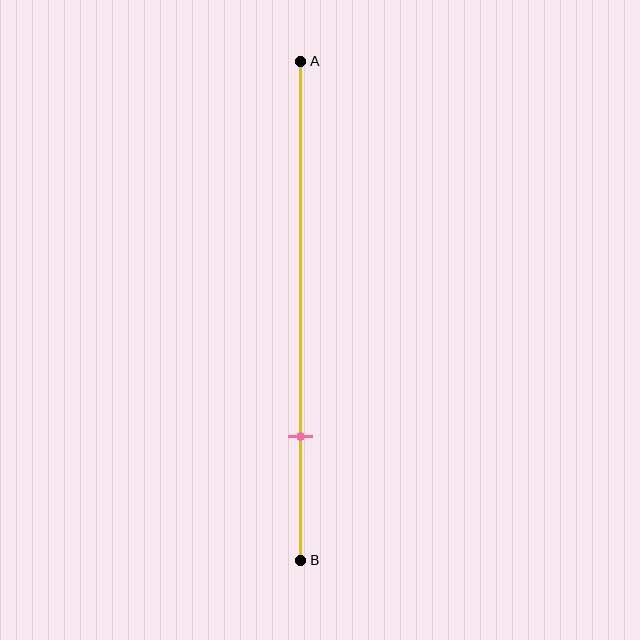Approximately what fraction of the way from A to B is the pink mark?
The pink mark is approximately 75% of the way from A to B.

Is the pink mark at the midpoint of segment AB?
No, the mark is at about 75% from A, not at the 50% midpoint.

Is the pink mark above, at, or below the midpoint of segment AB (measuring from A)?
The pink mark is below the midpoint of segment AB.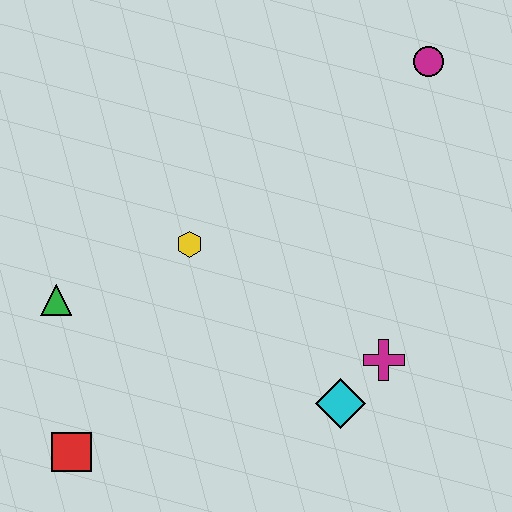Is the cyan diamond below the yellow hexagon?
Yes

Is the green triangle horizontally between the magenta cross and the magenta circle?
No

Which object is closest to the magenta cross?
The cyan diamond is closest to the magenta cross.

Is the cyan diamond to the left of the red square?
No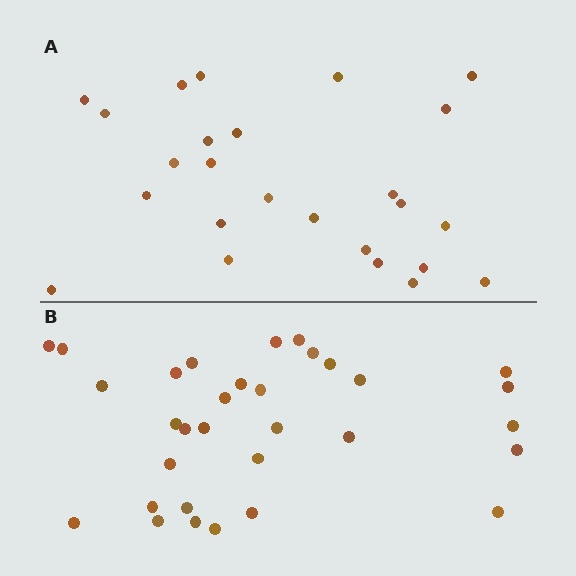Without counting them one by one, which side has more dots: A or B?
Region B (the bottom region) has more dots.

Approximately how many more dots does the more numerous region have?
Region B has roughly 8 or so more dots than region A.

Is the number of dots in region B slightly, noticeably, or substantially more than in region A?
Region B has noticeably more, but not dramatically so. The ratio is roughly 1.3 to 1.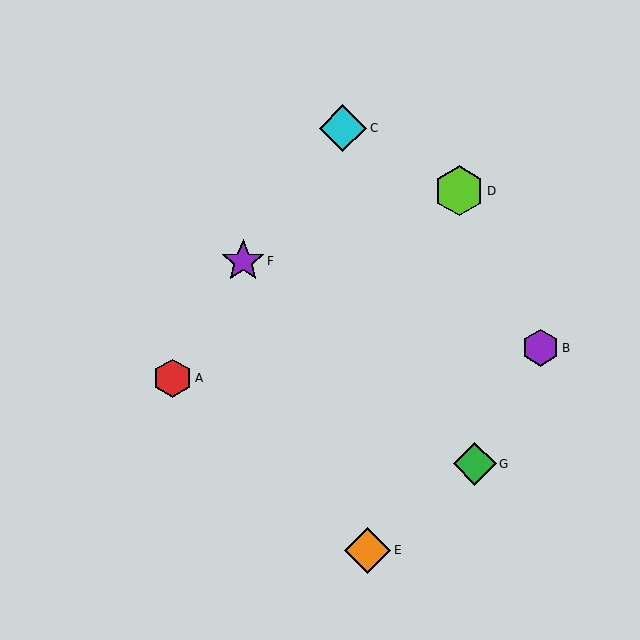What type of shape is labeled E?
Shape E is an orange diamond.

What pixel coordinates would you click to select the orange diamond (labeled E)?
Click at (368, 550) to select the orange diamond E.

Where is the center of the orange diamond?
The center of the orange diamond is at (368, 550).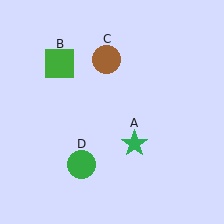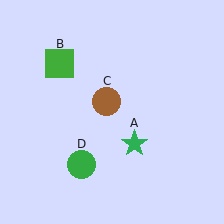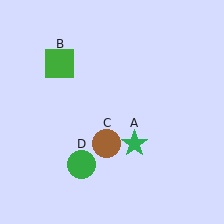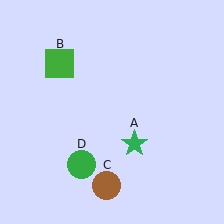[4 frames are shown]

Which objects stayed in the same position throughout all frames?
Green star (object A) and green square (object B) and green circle (object D) remained stationary.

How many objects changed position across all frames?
1 object changed position: brown circle (object C).